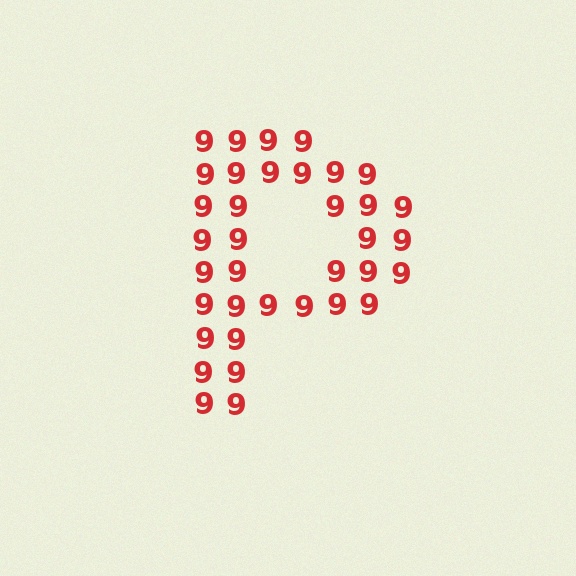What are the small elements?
The small elements are digit 9's.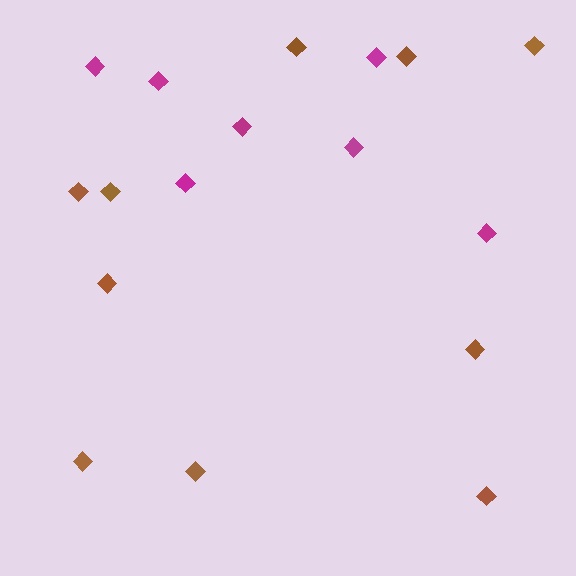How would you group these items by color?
There are 2 groups: one group of brown diamonds (10) and one group of magenta diamonds (7).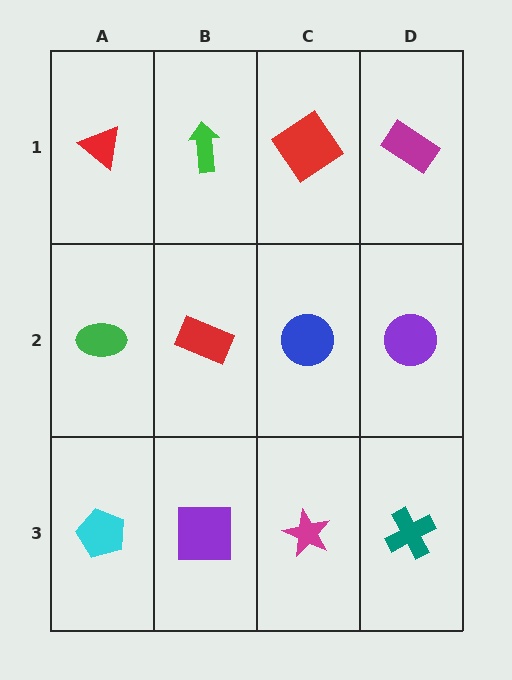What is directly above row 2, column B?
A green arrow.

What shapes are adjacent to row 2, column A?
A red triangle (row 1, column A), a cyan pentagon (row 3, column A), a red rectangle (row 2, column B).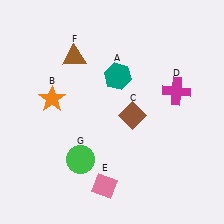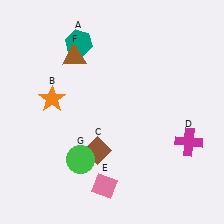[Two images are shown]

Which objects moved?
The objects that moved are: the teal hexagon (A), the brown diamond (C), the magenta cross (D).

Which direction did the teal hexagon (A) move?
The teal hexagon (A) moved left.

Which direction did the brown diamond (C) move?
The brown diamond (C) moved left.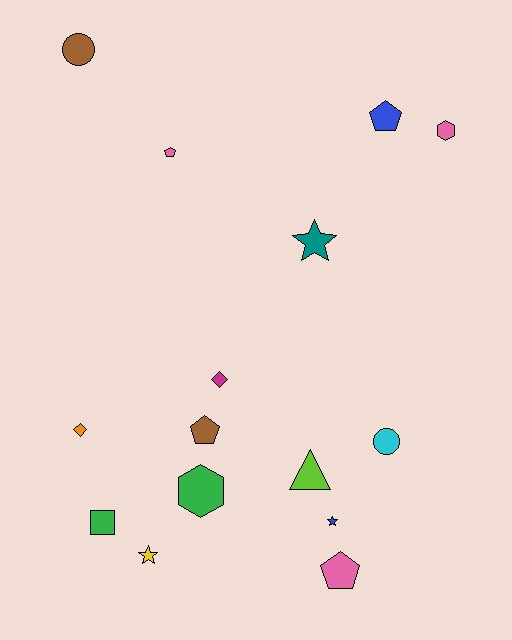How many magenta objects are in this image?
There is 1 magenta object.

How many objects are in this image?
There are 15 objects.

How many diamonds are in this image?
There are 2 diamonds.